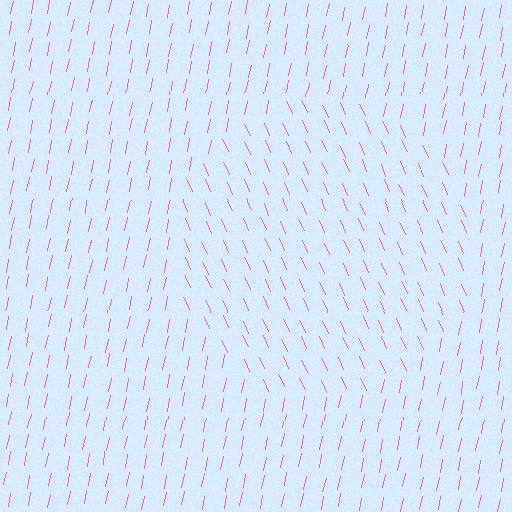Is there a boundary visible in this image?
Yes, there is a texture boundary formed by a change in line orientation.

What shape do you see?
I see a circle.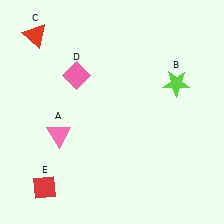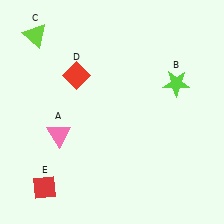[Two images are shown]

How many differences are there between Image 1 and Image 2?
There are 2 differences between the two images.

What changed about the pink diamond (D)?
In Image 1, D is pink. In Image 2, it changed to red.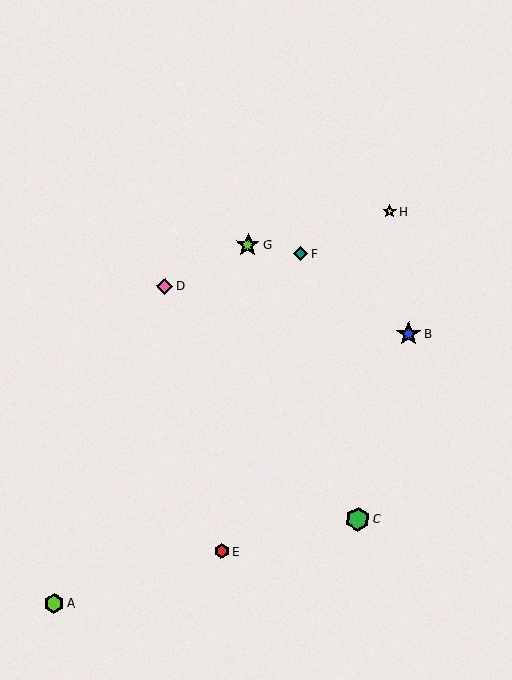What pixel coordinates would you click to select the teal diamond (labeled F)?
Click at (301, 254) to select the teal diamond F.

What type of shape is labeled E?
Shape E is a red hexagon.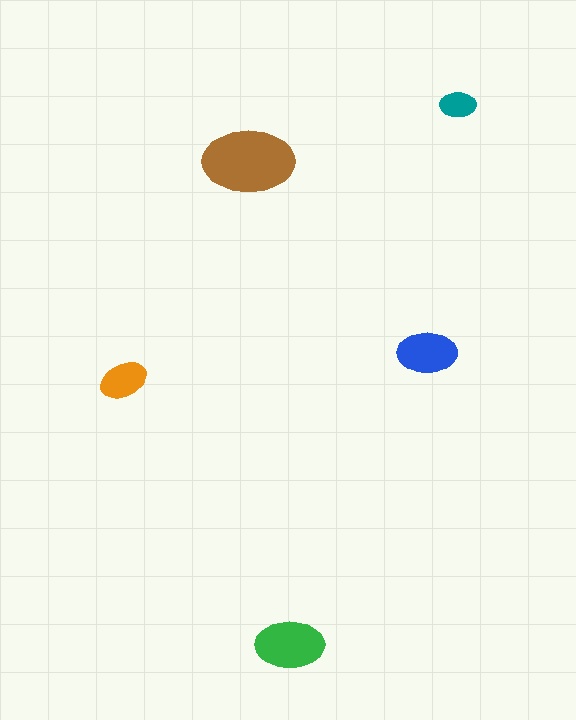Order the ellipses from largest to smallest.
the brown one, the green one, the blue one, the orange one, the teal one.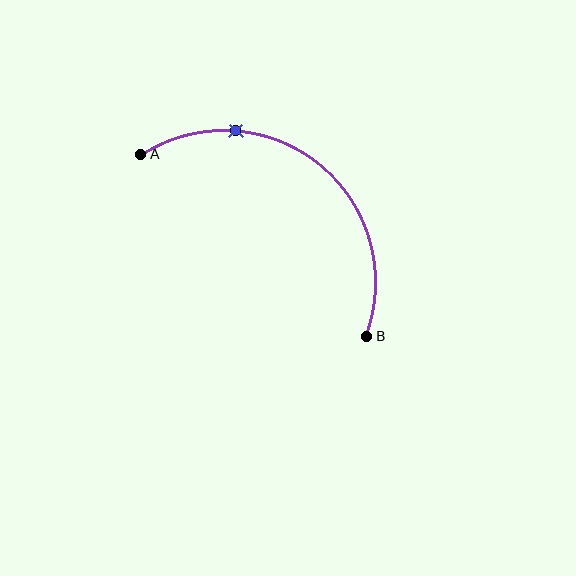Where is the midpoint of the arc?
The arc midpoint is the point on the curve farthest from the straight line joining A and B. It sits above and to the right of that line.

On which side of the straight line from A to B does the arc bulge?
The arc bulges above and to the right of the straight line connecting A and B.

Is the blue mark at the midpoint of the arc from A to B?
No. The blue mark lies on the arc but is closer to endpoint A. The arc midpoint would be at the point on the curve equidistant along the arc from both A and B.